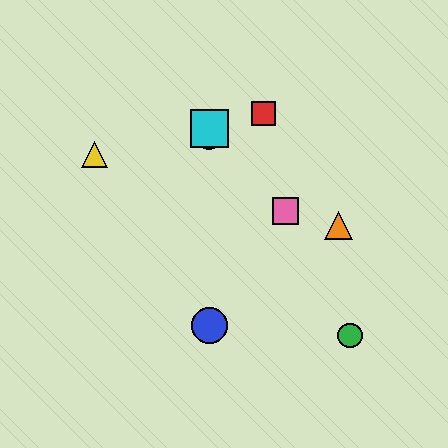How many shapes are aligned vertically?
3 shapes (the blue circle, the purple circle, the cyan square) are aligned vertically.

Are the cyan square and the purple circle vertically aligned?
Yes, both are at x≈209.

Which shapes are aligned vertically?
The blue circle, the purple circle, the cyan square are aligned vertically.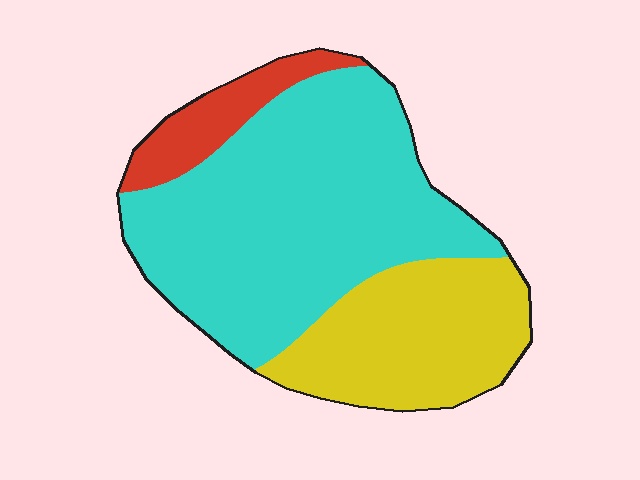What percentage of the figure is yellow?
Yellow takes up about one third (1/3) of the figure.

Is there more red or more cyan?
Cyan.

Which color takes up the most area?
Cyan, at roughly 60%.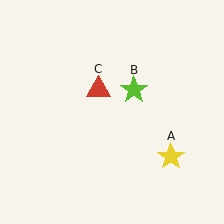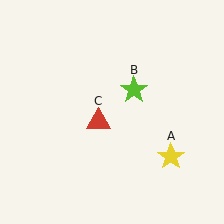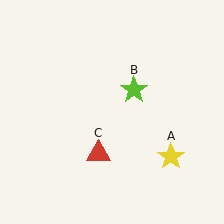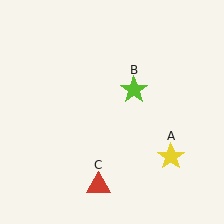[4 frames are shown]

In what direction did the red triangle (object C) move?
The red triangle (object C) moved down.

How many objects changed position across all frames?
1 object changed position: red triangle (object C).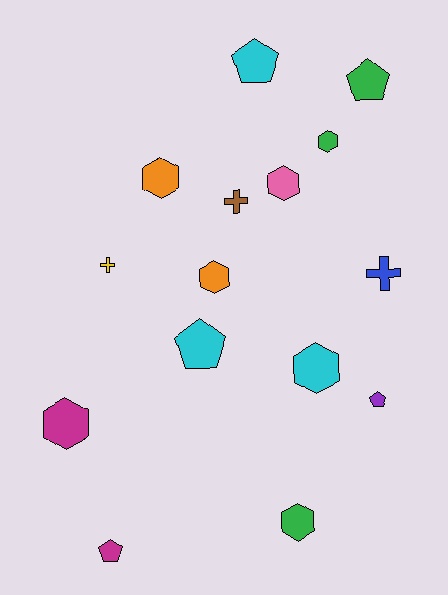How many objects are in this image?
There are 15 objects.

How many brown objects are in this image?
There is 1 brown object.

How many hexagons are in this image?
There are 7 hexagons.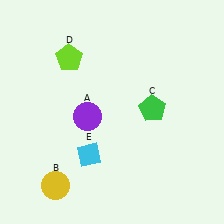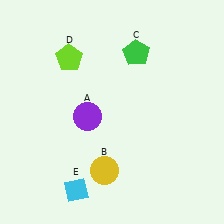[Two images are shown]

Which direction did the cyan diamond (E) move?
The cyan diamond (E) moved down.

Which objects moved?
The objects that moved are: the yellow circle (B), the green pentagon (C), the cyan diamond (E).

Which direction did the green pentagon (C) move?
The green pentagon (C) moved up.